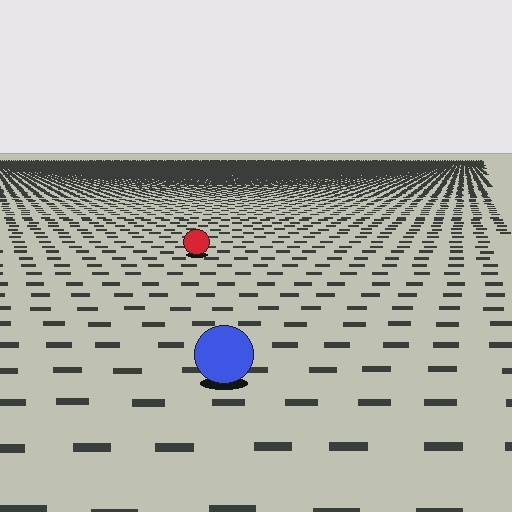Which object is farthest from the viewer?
The red circle is farthest from the viewer. It appears smaller and the ground texture around it is denser.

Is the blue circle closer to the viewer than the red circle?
Yes. The blue circle is closer — you can tell from the texture gradient: the ground texture is coarser near it.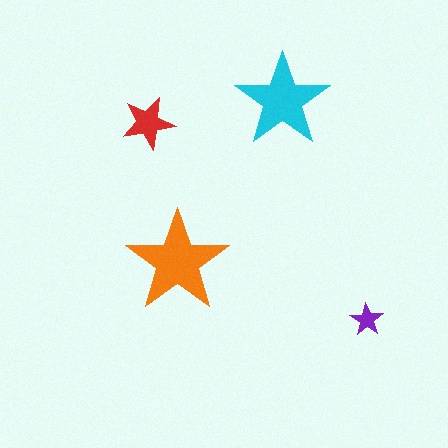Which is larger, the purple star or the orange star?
The orange one.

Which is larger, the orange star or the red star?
The orange one.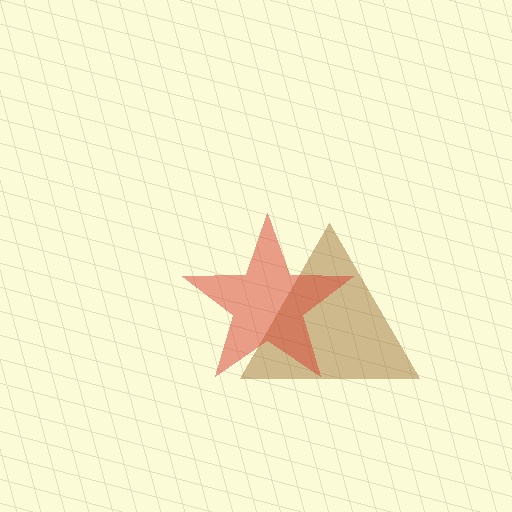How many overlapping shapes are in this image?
There are 2 overlapping shapes in the image.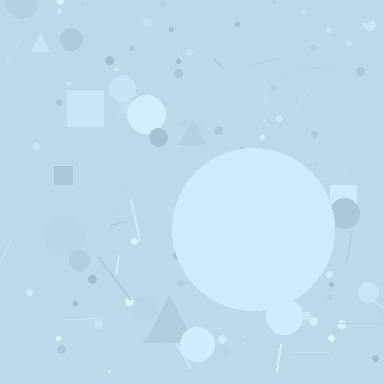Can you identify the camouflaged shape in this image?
The camouflaged shape is a circle.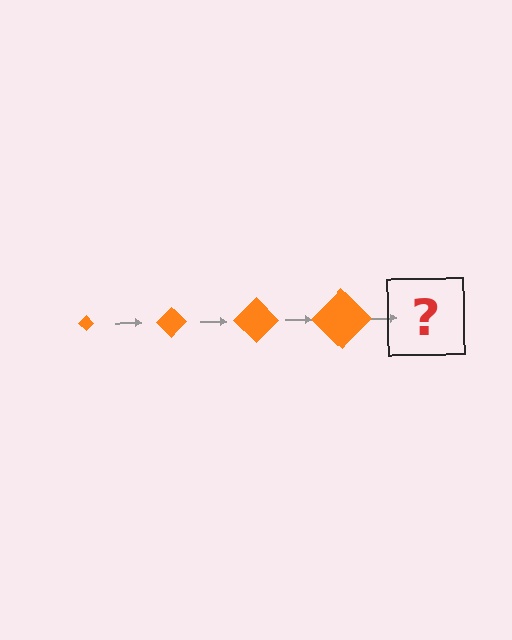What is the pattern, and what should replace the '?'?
The pattern is that the diamond gets progressively larger each step. The '?' should be an orange diamond, larger than the previous one.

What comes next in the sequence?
The next element should be an orange diamond, larger than the previous one.